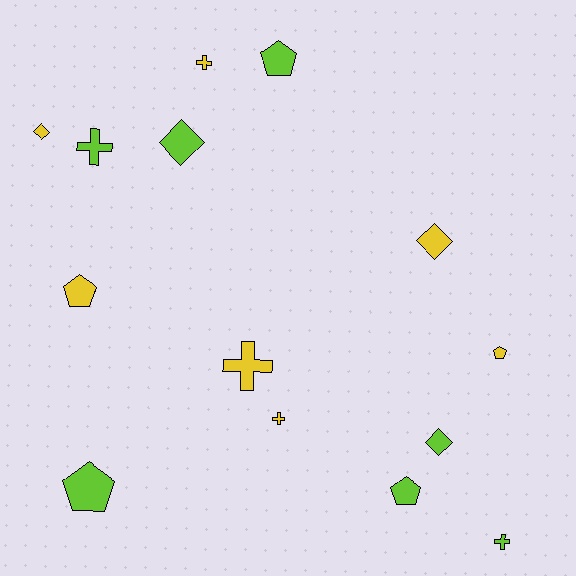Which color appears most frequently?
Lime, with 7 objects.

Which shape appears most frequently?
Cross, with 5 objects.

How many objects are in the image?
There are 14 objects.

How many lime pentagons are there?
There are 3 lime pentagons.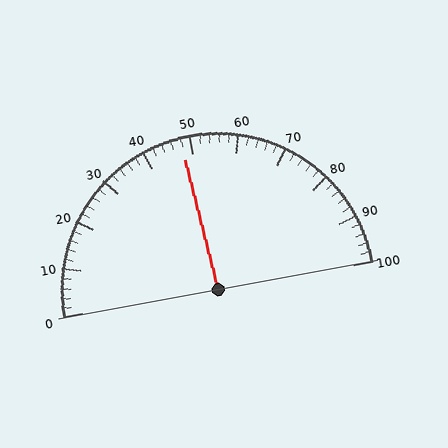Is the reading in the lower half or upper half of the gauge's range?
The reading is in the lower half of the range (0 to 100).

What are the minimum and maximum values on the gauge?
The gauge ranges from 0 to 100.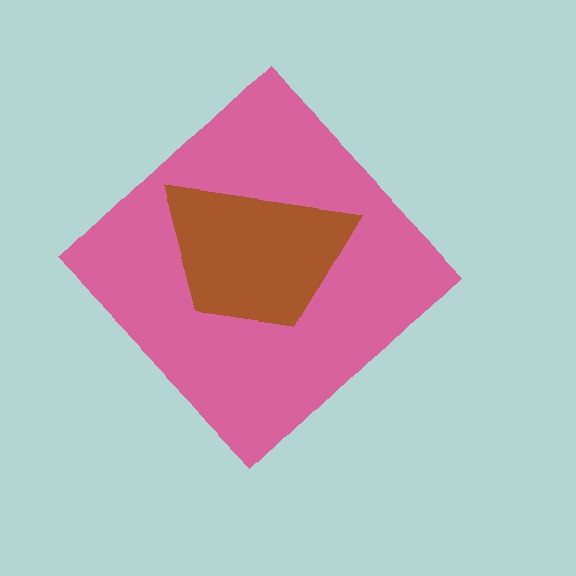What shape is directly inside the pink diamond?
The brown trapezoid.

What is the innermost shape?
The brown trapezoid.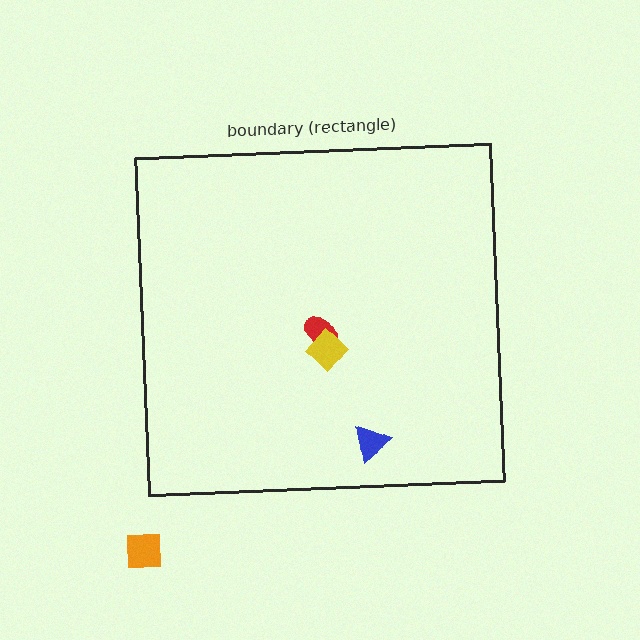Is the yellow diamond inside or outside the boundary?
Inside.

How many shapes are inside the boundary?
3 inside, 1 outside.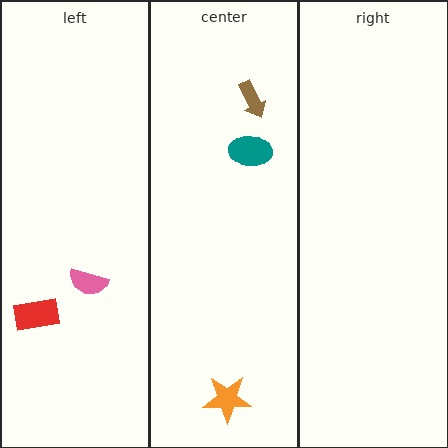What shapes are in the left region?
The pink semicircle, the red rectangle.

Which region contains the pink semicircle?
The left region.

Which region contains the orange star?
The center region.